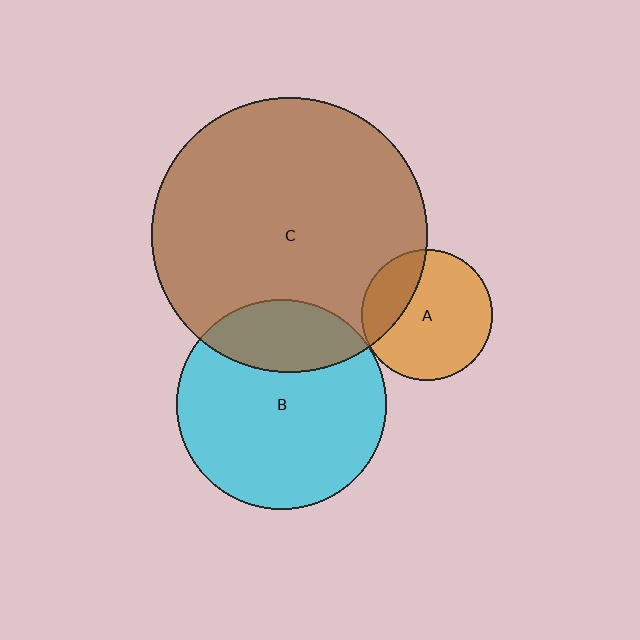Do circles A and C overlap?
Yes.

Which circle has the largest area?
Circle C (brown).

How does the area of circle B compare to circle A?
Approximately 2.6 times.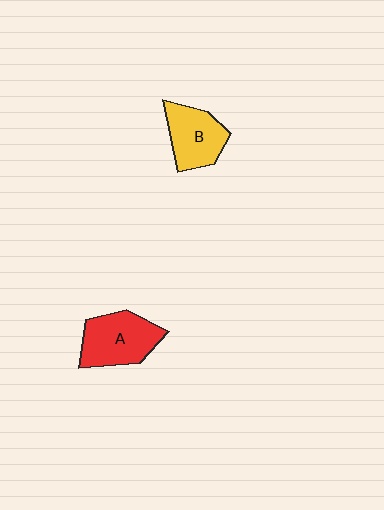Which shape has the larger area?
Shape A (red).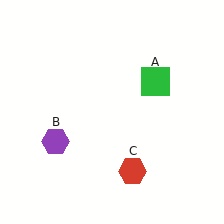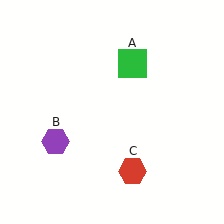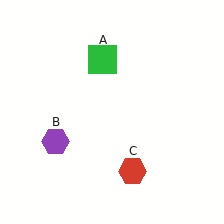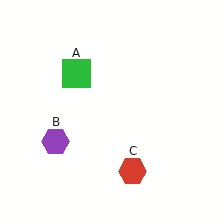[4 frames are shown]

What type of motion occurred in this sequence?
The green square (object A) rotated counterclockwise around the center of the scene.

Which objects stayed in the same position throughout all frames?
Purple hexagon (object B) and red hexagon (object C) remained stationary.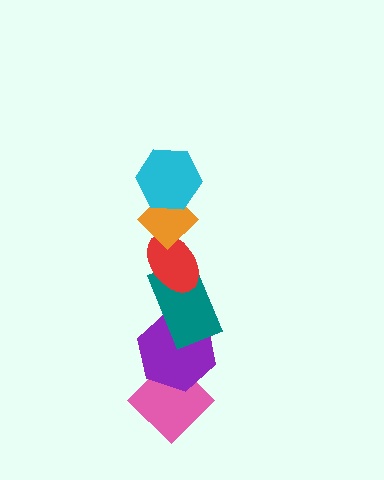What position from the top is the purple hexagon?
The purple hexagon is 5th from the top.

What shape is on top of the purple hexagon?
The teal rectangle is on top of the purple hexagon.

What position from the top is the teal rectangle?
The teal rectangle is 4th from the top.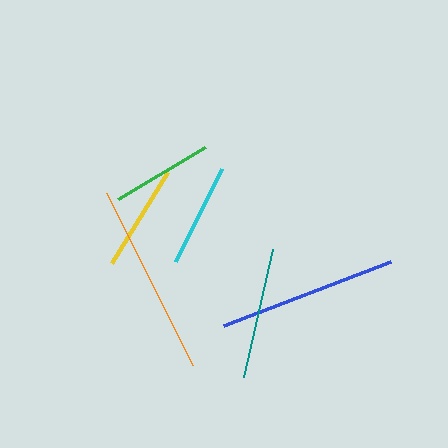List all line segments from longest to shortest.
From longest to shortest: orange, blue, teal, yellow, cyan, green.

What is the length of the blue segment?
The blue segment is approximately 178 pixels long.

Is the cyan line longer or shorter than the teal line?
The teal line is longer than the cyan line.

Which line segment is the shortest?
The green line is the shortest at approximately 101 pixels.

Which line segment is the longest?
The orange line is the longest at approximately 192 pixels.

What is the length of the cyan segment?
The cyan segment is approximately 104 pixels long.